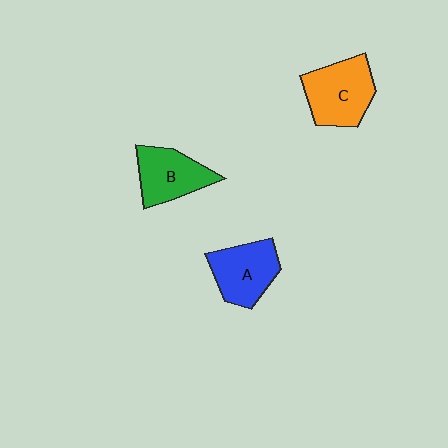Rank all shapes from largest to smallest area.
From largest to smallest: C (orange), A (blue), B (green).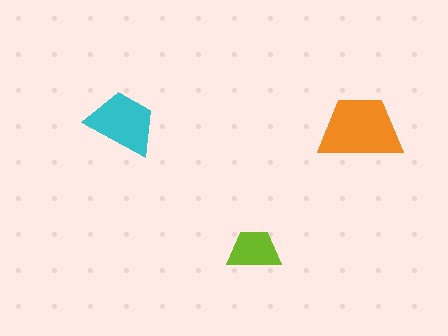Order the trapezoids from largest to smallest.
the orange one, the cyan one, the lime one.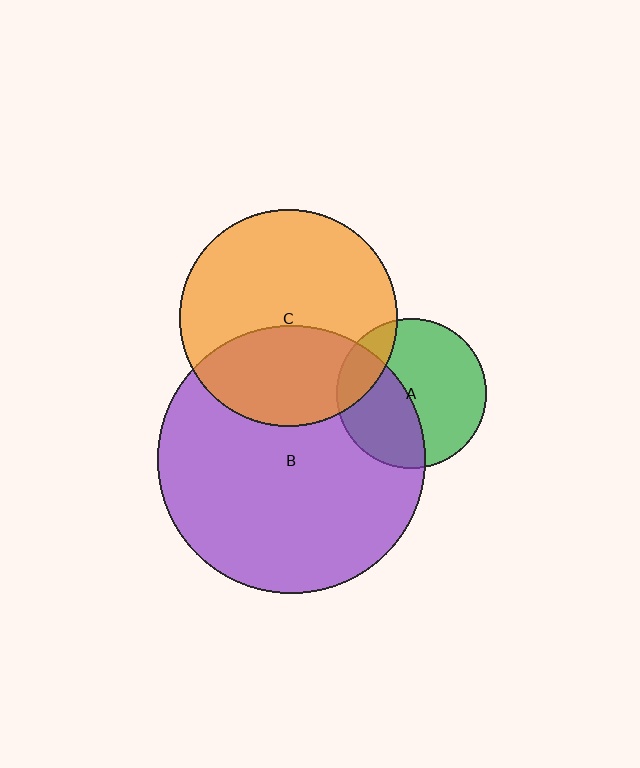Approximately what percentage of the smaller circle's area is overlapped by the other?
Approximately 40%.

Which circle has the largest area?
Circle B (purple).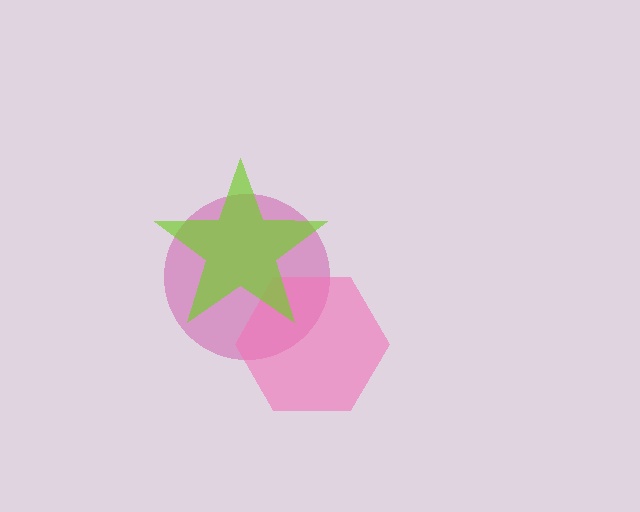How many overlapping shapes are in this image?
There are 3 overlapping shapes in the image.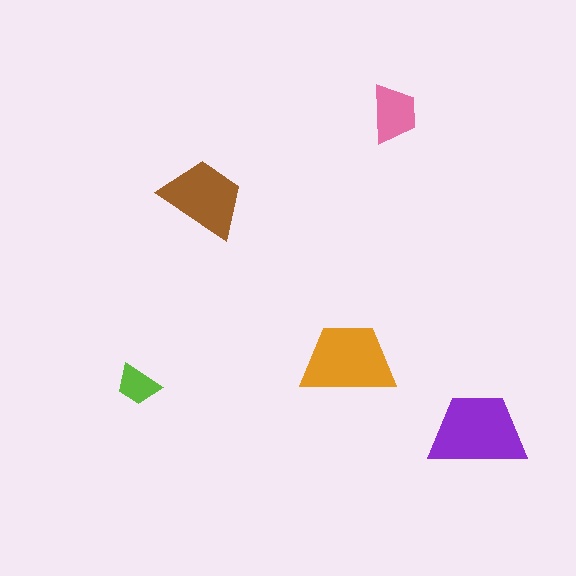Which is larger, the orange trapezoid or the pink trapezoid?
The orange one.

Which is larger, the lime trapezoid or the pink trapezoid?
The pink one.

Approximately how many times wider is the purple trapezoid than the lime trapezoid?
About 2 times wider.